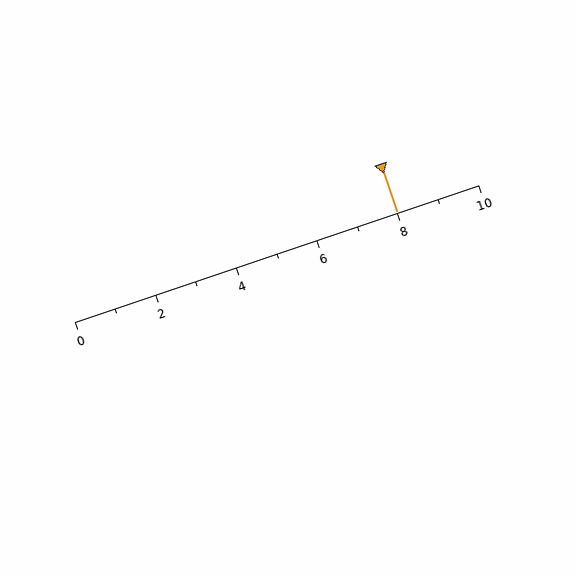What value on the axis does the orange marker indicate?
The marker indicates approximately 8.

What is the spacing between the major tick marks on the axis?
The major ticks are spaced 2 apart.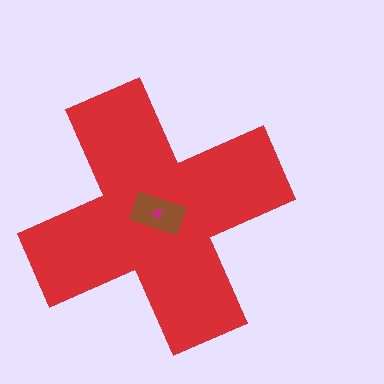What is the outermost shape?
The red cross.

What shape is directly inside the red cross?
The brown rectangle.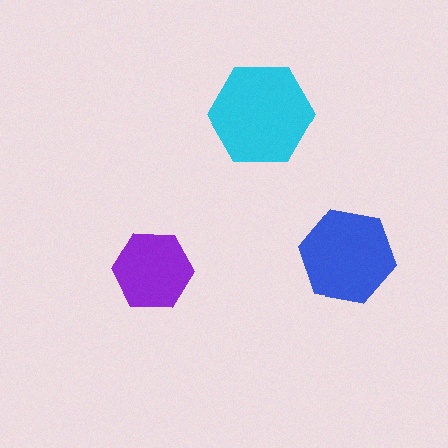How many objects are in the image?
There are 3 objects in the image.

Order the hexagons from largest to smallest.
the cyan one, the blue one, the purple one.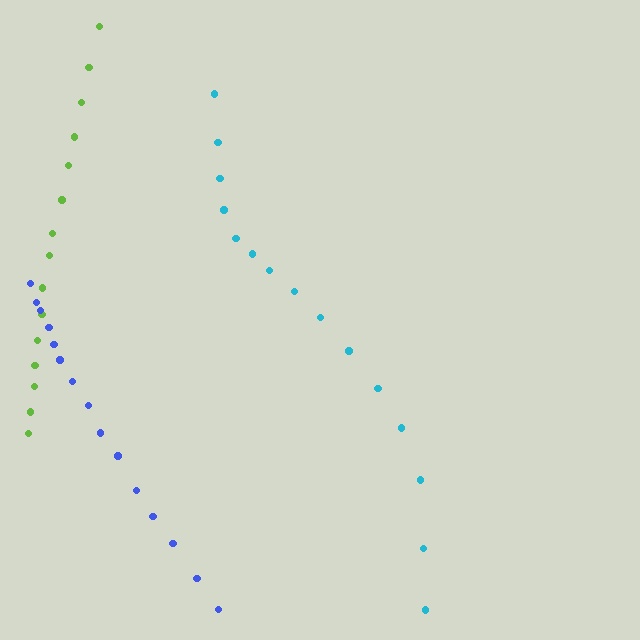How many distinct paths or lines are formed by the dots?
There are 3 distinct paths.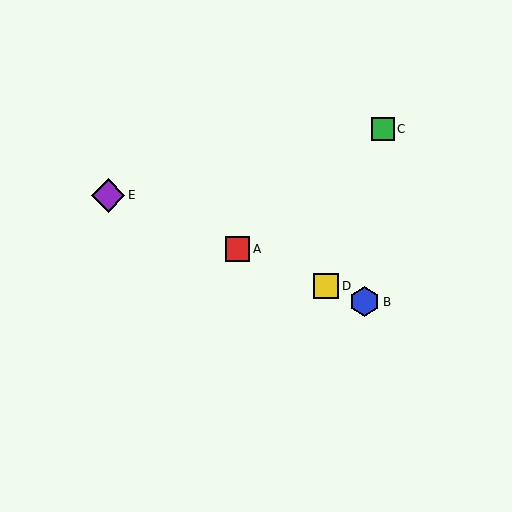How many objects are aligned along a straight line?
4 objects (A, B, D, E) are aligned along a straight line.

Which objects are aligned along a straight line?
Objects A, B, D, E are aligned along a straight line.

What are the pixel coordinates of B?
Object B is at (365, 302).